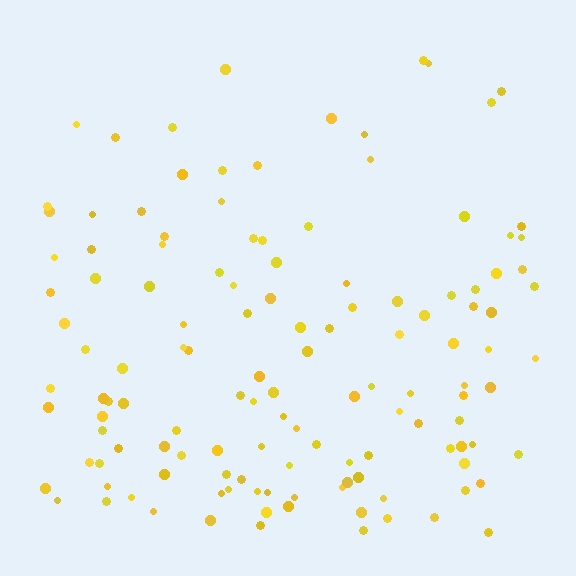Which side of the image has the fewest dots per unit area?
The top.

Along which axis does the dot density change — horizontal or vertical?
Vertical.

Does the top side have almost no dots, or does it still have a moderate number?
Still a moderate number, just noticeably fewer than the bottom.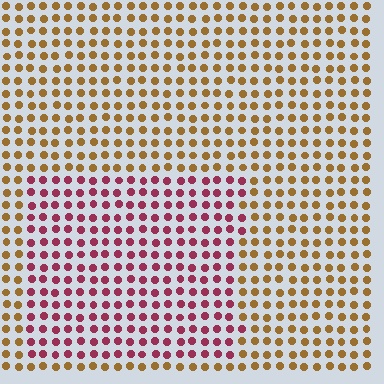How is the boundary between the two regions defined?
The boundary is defined purely by a slight shift in hue (about 58 degrees). Spacing, size, and orientation are identical on both sides.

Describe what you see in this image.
The image is filled with small brown elements in a uniform arrangement. A rectangle-shaped region is visible where the elements are tinted to a slightly different hue, forming a subtle color boundary.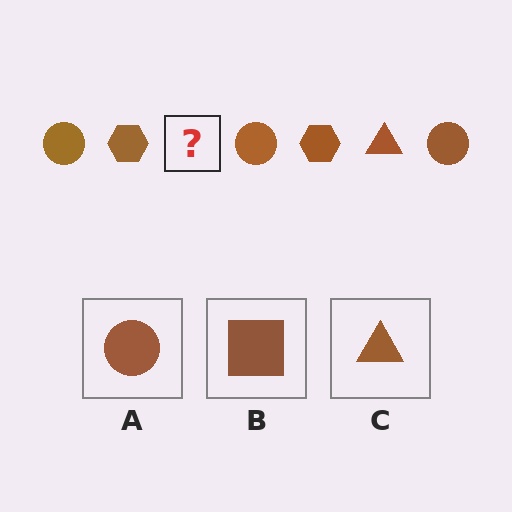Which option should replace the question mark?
Option C.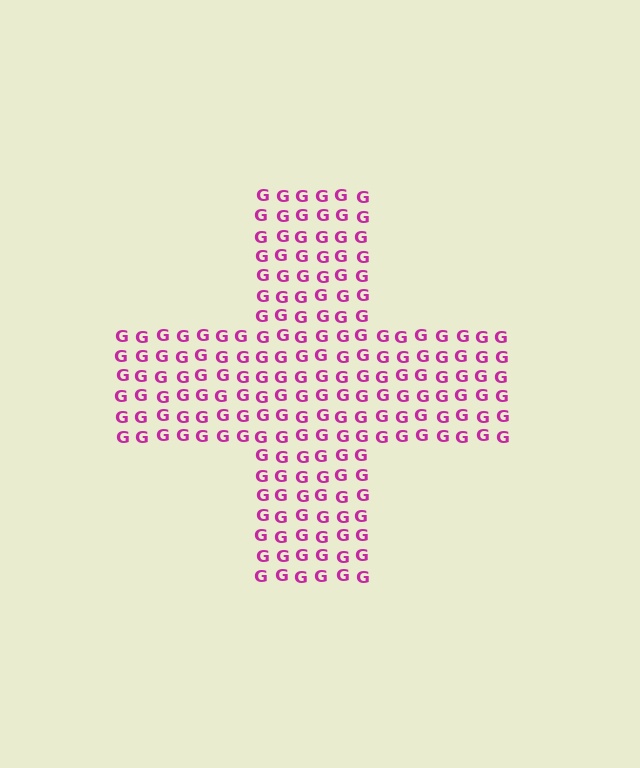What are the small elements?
The small elements are letter G's.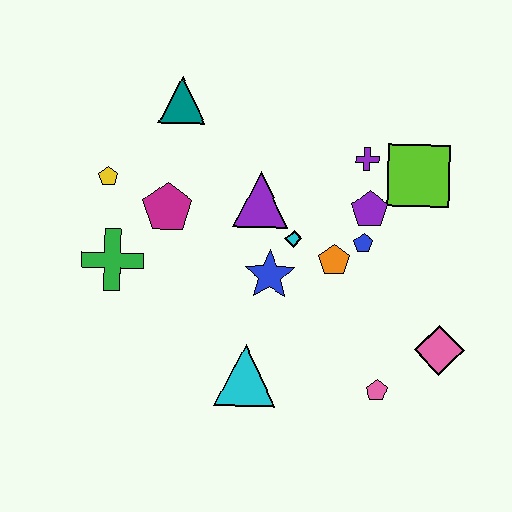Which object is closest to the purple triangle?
The cyan diamond is closest to the purple triangle.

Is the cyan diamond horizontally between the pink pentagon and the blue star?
Yes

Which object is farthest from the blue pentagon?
The yellow pentagon is farthest from the blue pentagon.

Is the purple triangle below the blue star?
No